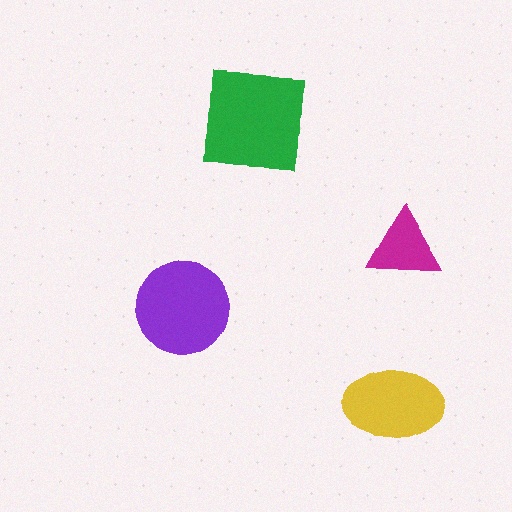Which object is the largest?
The green square.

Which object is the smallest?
The magenta triangle.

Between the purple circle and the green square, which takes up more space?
The green square.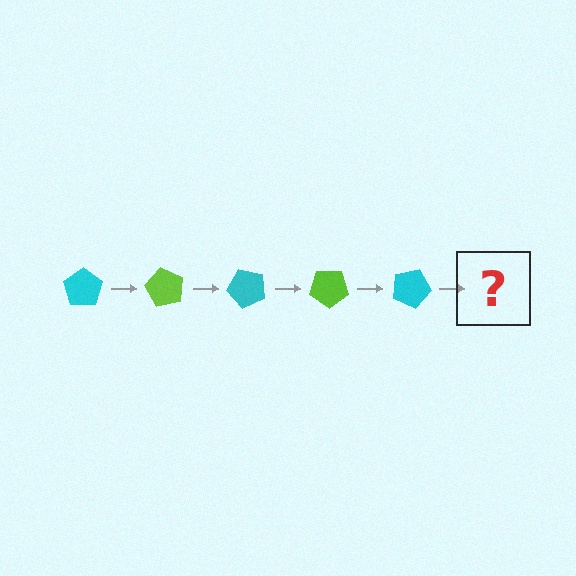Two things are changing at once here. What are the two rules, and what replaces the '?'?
The two rules are that it rotates 60 degrees each step and the color cycles through cyan and lime. The '?' should be a lime pentagon, rotated 300 degrees from the start.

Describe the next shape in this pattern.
It should be a lime pentagon, rotated 300 degrees from the start.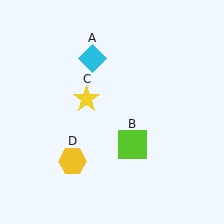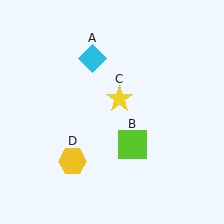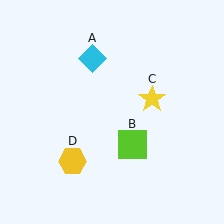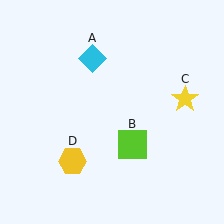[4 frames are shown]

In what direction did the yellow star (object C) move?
The yellow star (object C) moved right.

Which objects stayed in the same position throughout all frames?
Cyan diamond (object A) and lime square (object B) and yellow hexagon (object D) remained stationary.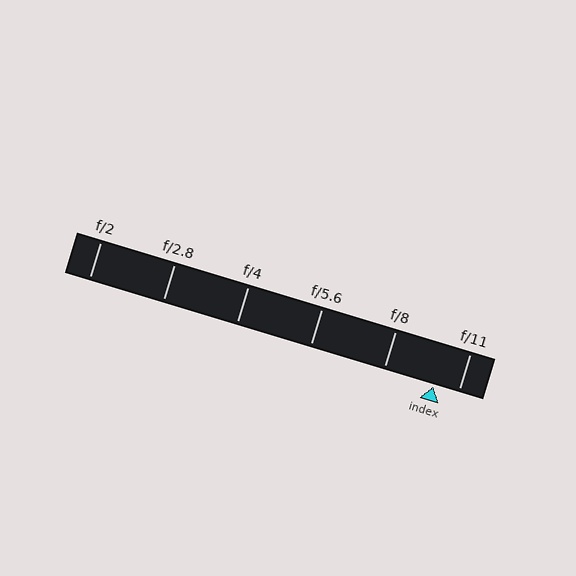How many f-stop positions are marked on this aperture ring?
There are 6 f-stop positions marked.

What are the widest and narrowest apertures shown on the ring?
The widest aperture shown is f/2 and the narrowest is f/11.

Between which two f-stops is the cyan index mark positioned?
The index mark is between f/8 and f/11.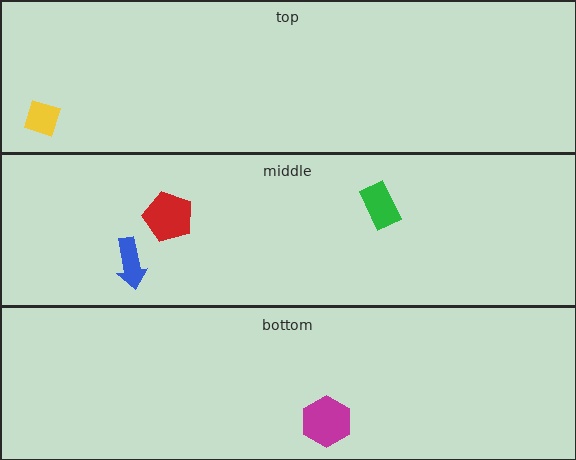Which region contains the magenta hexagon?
The bottom region.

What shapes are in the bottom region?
The magenta hexagon.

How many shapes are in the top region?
1.